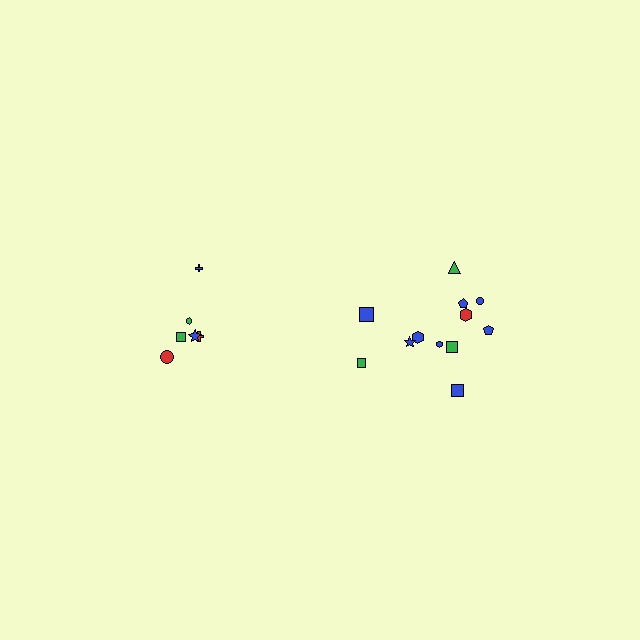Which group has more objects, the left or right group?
The right group.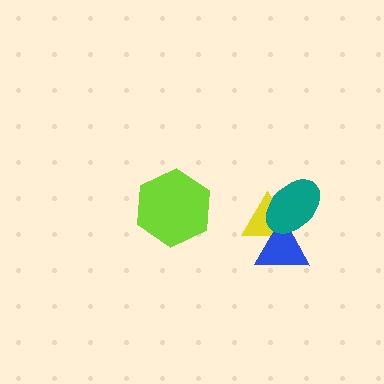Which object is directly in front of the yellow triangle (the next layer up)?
The blue triangle is directly in front of the yellow triangle.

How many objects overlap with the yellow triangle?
2 objects overlap with the yellow triangle.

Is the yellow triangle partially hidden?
Yes, it is partially covered by another shape.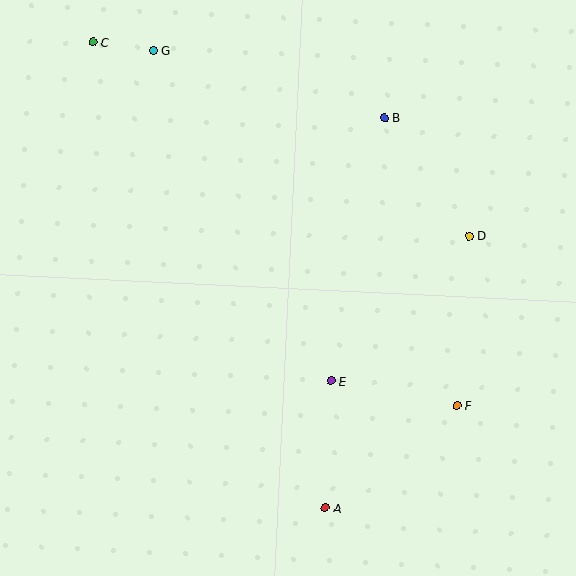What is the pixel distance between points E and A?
The distance between E and A is 127 pixels.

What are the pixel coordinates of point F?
Point F is at (457, 405).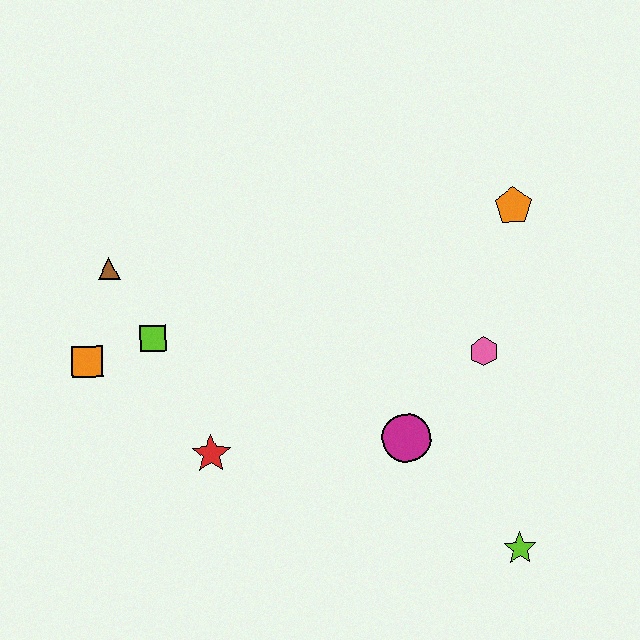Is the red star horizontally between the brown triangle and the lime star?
Yes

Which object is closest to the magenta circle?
The pink hexagon is closest to the magenta circle.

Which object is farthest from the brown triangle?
The lime star is farthest from the brown triangle.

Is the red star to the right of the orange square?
Yes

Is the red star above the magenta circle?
No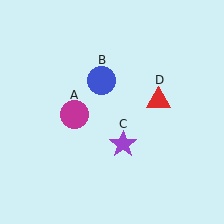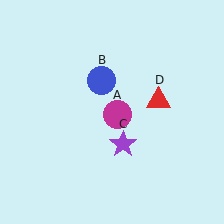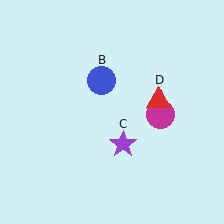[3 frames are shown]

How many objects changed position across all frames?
1 object changed position: magenta circle (object A).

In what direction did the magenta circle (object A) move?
The magenta circle (object A) moved right.